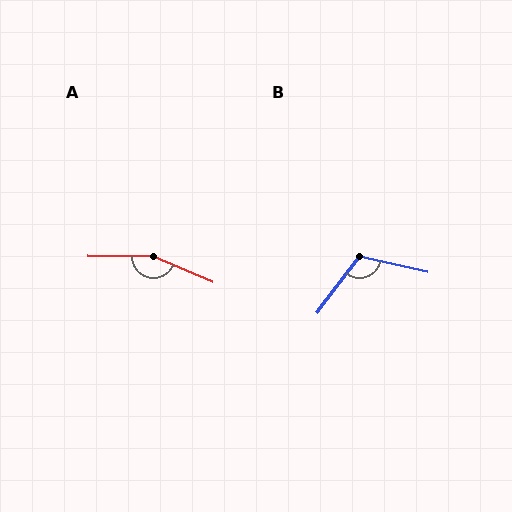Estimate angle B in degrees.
Approximately 114 degrees.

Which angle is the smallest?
B, at approximately 114 degrees.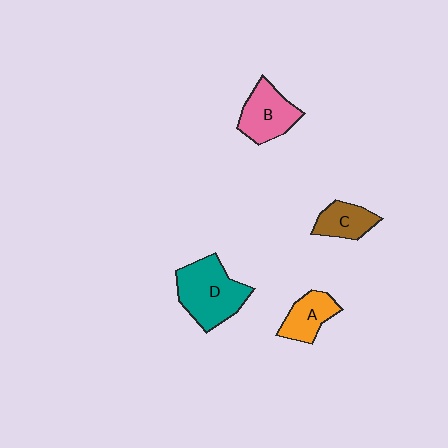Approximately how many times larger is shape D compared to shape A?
Approximately 1.8 times.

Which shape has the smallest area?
Shape C (brown).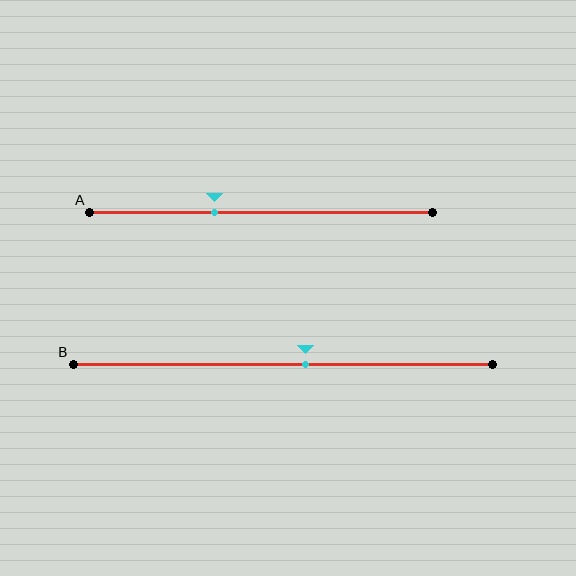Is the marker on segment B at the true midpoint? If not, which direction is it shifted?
No, the marker on segment B is shifted to the right by about 5% of the segment length.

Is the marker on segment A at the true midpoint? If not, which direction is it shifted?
No, the marker on segment A is shifted to the left by about 14% of the segment length.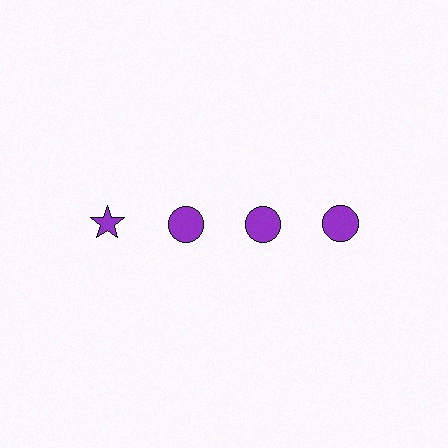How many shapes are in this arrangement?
There are 4 shapes arranged in a grid pattern.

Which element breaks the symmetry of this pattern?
The purple star in the top row, leftmost column breaks the symmetry. All other shapes are purple circles.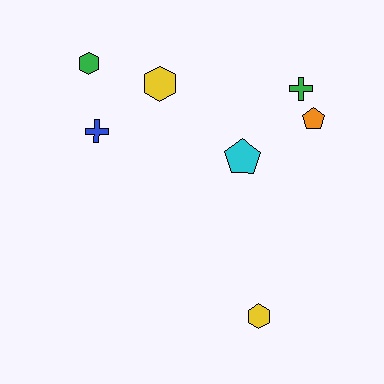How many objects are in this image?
There are 7 objects.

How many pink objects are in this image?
There are no pink objects.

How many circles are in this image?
There are no circles.